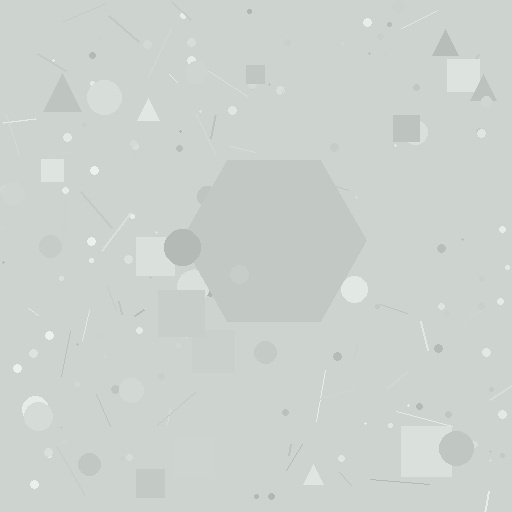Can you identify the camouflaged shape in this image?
The camouflaged shape is a hexagon.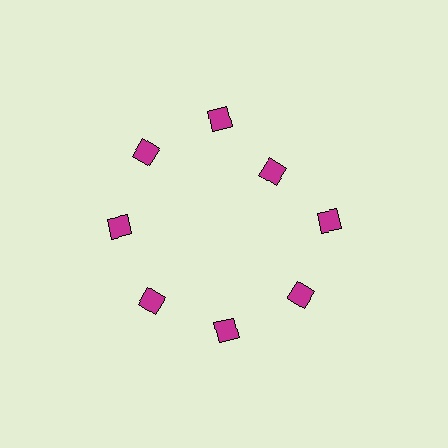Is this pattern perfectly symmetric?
No. The 8 magenta diamonds are arranged in a ring, but one element near the 2 o'clock position is pulled inward toward the center, breaking the 8-fold rotational symmetry.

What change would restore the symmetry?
The symmetry would be restored by moving it outward, back onto the ring so that all 8 diamonds sit at equal angles and equal distance from the center.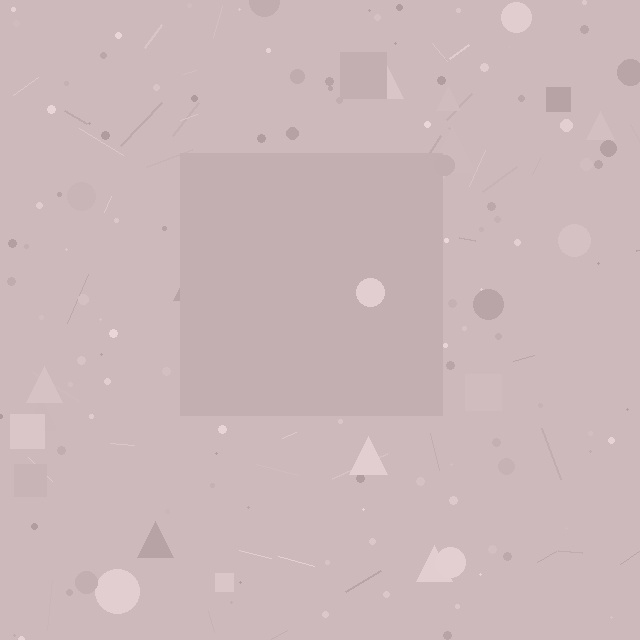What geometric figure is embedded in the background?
A square is embedded in the background.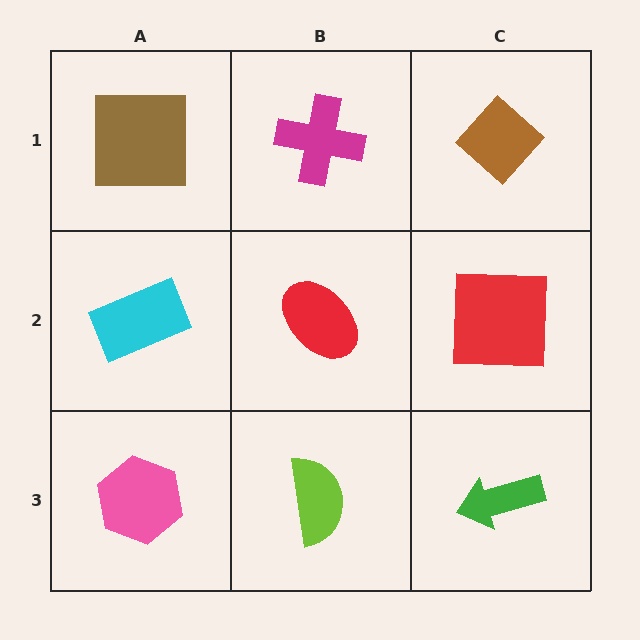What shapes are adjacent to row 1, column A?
A cyan rectangle (row 2, column A), a magenta cross (row 1, column B).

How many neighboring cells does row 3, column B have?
3.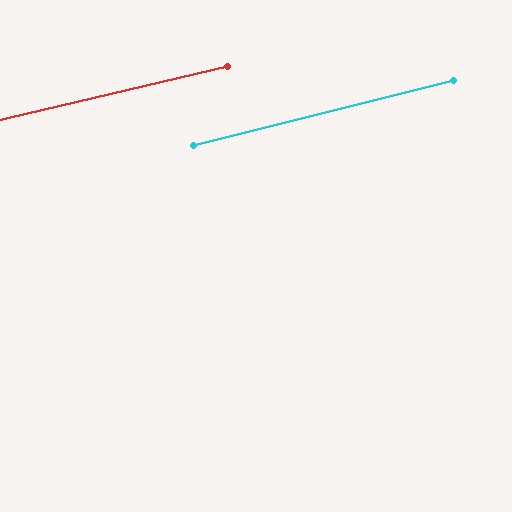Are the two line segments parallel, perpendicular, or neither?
Parallel — their directions differ by only 0.6°.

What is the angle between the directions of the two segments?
Approximately 1 degree.